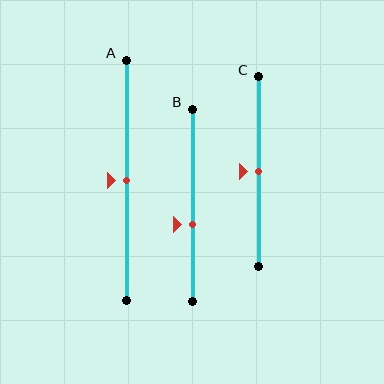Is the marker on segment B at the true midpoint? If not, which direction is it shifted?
No, the marker on segment B is shifted downward by about 10% of the segment length.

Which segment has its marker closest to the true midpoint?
Segment A has its marker closest to the true midpoint.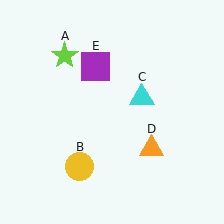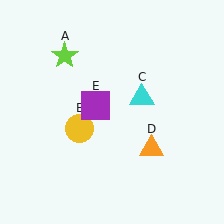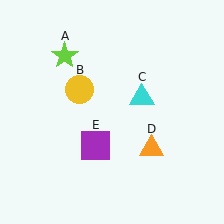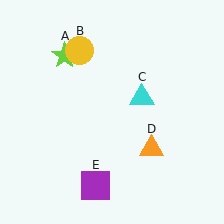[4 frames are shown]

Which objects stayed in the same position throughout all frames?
Lime star (object A) and cyan triangle (object C) and orange triangle (object D) remained stationary.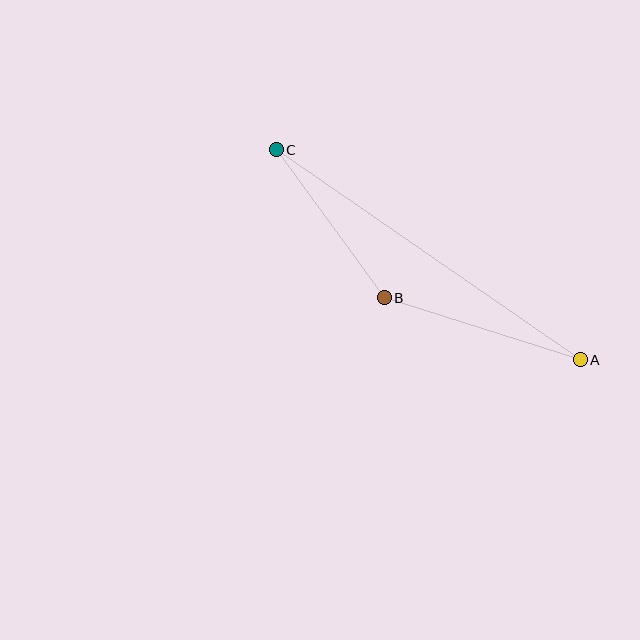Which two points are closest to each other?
Points B and C are closest to each other.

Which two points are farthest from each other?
Points A and C are farthest from each other.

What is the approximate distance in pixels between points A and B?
The distance between A and B is approximately 206 pixels.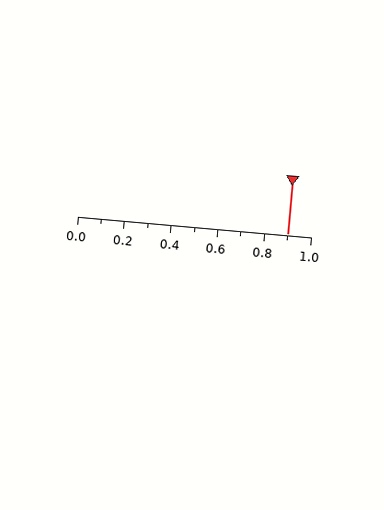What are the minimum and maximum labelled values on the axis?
The axis runs from 0.0 to 1.0.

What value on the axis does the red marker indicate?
The marker indicates approximately 0.9.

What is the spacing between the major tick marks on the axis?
The major ticks are spaced 0.2 apart.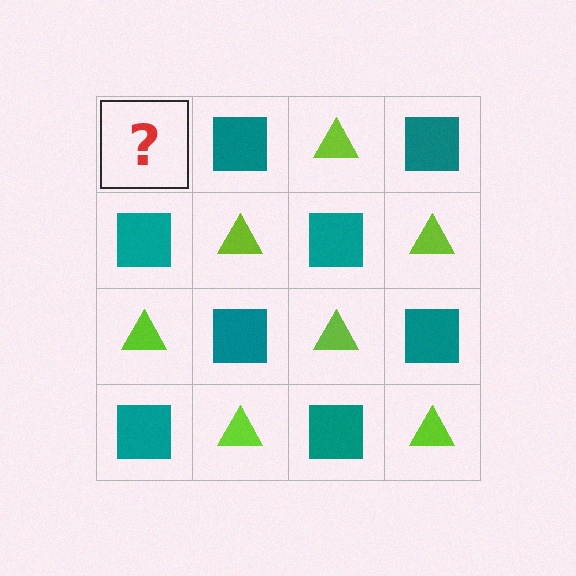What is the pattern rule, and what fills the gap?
The rule is that it alternates lime triangle and teal square in a checkerboard pattern. The gap should be filled with a lime triangle.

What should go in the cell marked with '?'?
The missing cell should contain a lime triangle.